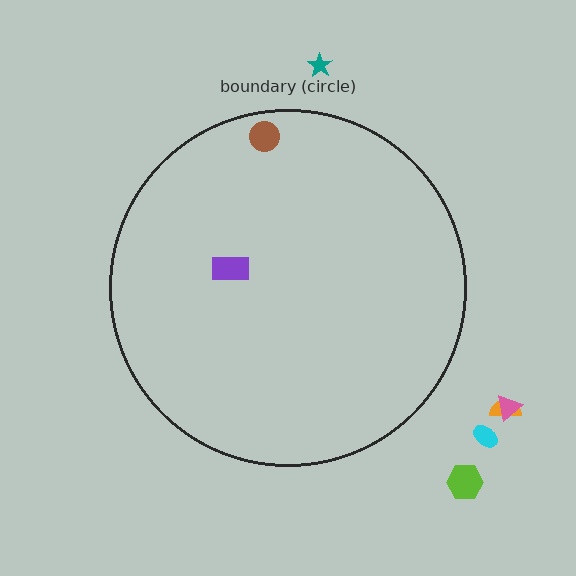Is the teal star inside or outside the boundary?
Outside.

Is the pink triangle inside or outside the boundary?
Outside.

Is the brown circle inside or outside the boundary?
Inside.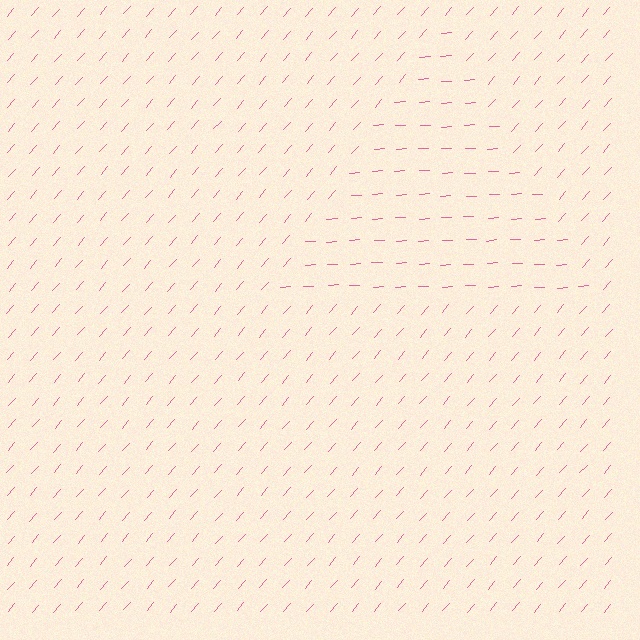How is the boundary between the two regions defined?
The boundary is defined purely by a change in line orientation (approximately 45 degrees difference). All lines are the same color and thickness.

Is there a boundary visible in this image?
Yes, there is a texture boundary formed by a change in line orientation.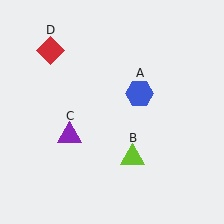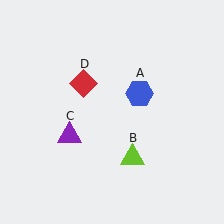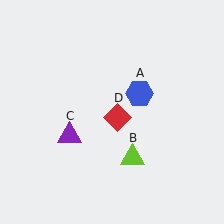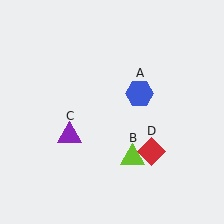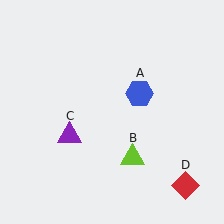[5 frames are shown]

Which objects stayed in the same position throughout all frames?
Blue hexagon (object A) and lime triangle (object B) and purple triangle (object C) remained stationary.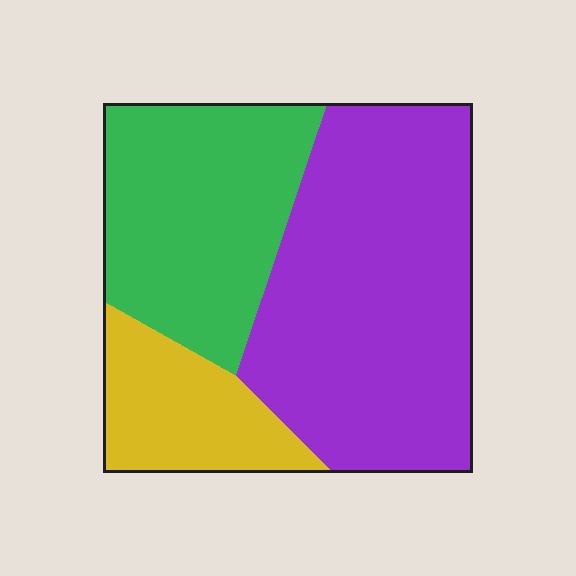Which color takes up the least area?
Yellow, at roughly 15%.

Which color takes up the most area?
Purple, at roughly 50%.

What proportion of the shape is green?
Green covers around 30% of the shape.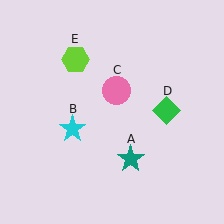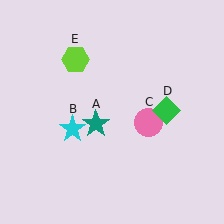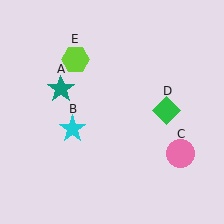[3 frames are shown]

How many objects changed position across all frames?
2 objects changed position: teal star (object A), pink circle (object C).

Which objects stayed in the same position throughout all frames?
Cyan star (object B) and green diamond (object D) and lime hexagon (object E) remained stationary.